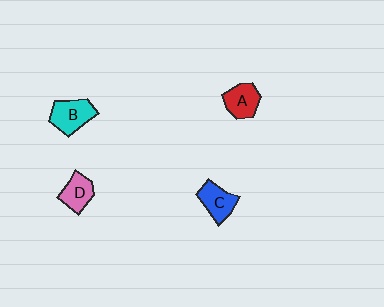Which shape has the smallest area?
Shape D (pink).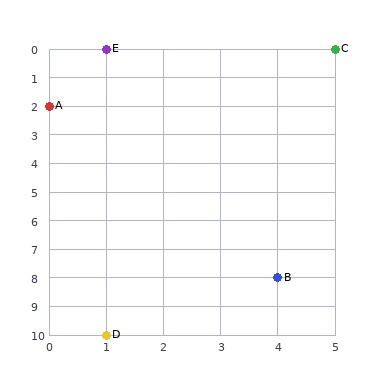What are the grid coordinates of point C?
Point C is at grid coordinates (5, 0).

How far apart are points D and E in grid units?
Points D and E are 10 rows apart.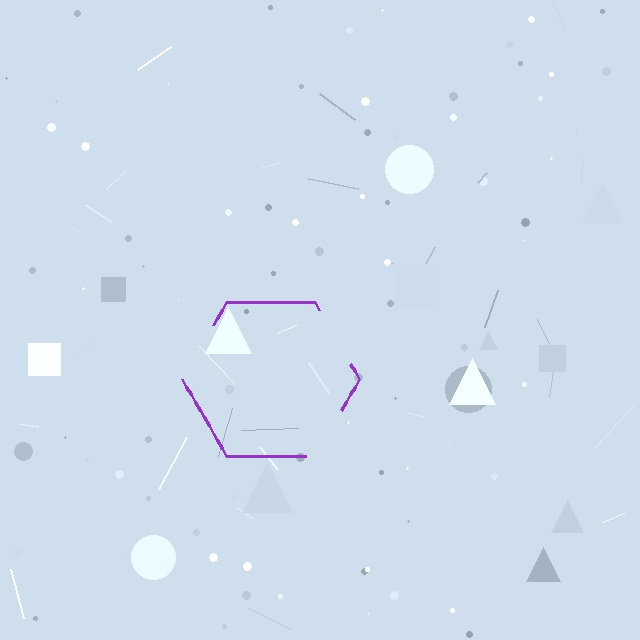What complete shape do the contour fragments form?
The contour fragments form a hexagon.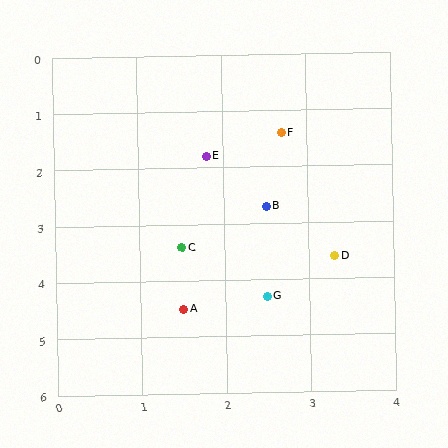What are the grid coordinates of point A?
Point A is at approximately (1.5, 4.5).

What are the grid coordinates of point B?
Point B is at approximately (2.5, 2.7).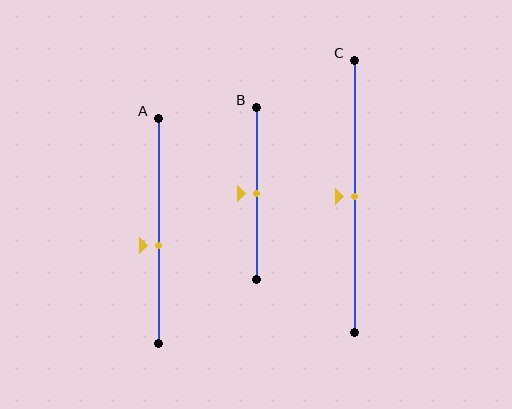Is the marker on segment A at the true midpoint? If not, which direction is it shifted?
No, the marker on segment A is shifted downward by about 7% of the segment length.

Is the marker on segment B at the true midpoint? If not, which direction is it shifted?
Yes, the marker on segment B is at the true midpoint.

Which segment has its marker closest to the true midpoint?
Segment B has its marker closest to the true midpoint.